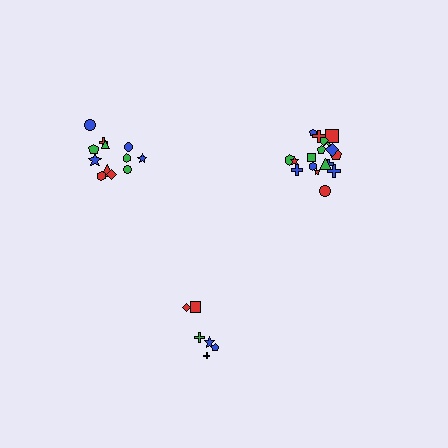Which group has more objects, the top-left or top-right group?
The top-right group.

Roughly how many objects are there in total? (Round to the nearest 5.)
Roughly 35 objects in total.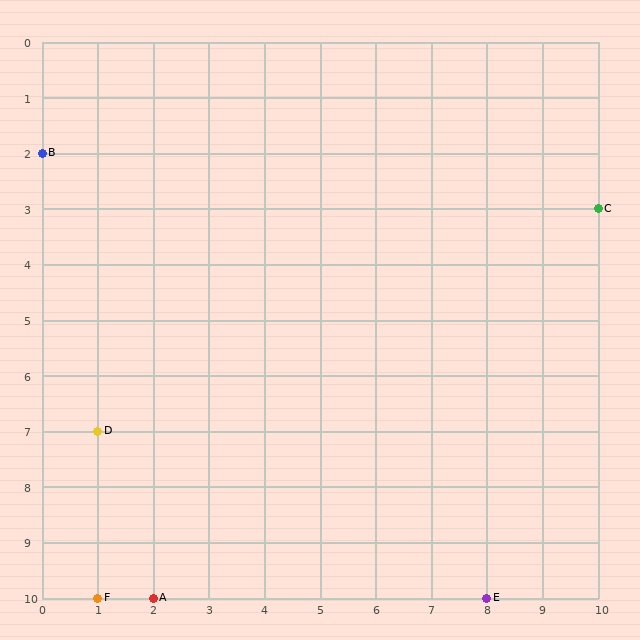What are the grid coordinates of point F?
Point F is at grid coordinates (1, 10).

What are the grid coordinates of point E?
Point E is at grid coordinates (8, 10).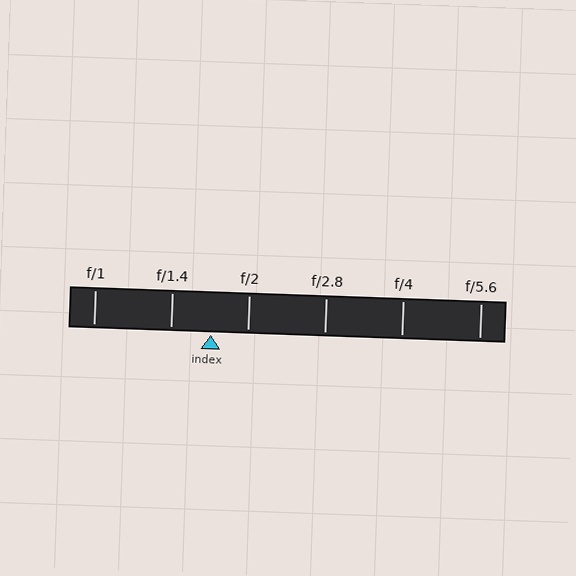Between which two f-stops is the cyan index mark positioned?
The index mark is between f/1.4 and f/2.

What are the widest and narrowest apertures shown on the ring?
The widest aperture shown is f/1 and the narrowest is f/5.6.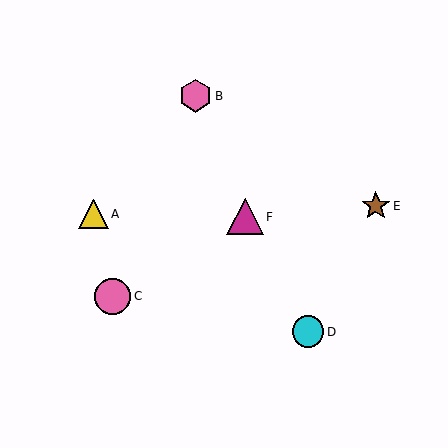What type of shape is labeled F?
Shape F is a magenta triangle.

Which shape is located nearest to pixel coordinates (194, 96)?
The pink hexagon (labeled B) at (195, 96) is nearest to that location.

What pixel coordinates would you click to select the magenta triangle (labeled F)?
Click at (245, 217) to select the magenta triangle F.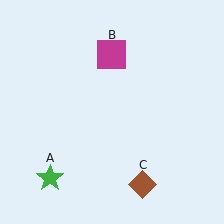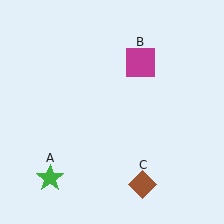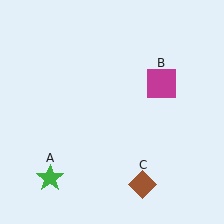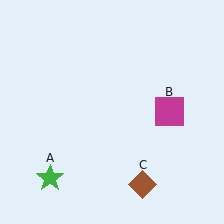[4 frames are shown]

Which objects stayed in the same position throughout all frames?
Green star (object A) and brown diamond (object C) remained stationary.